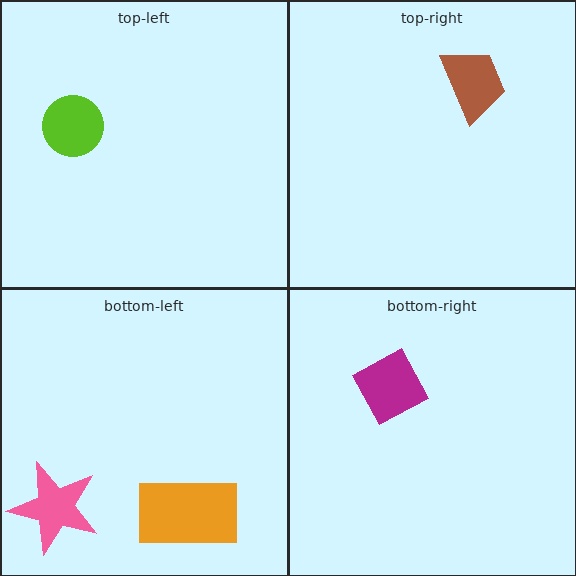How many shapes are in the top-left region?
1.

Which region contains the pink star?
The bottom-left region.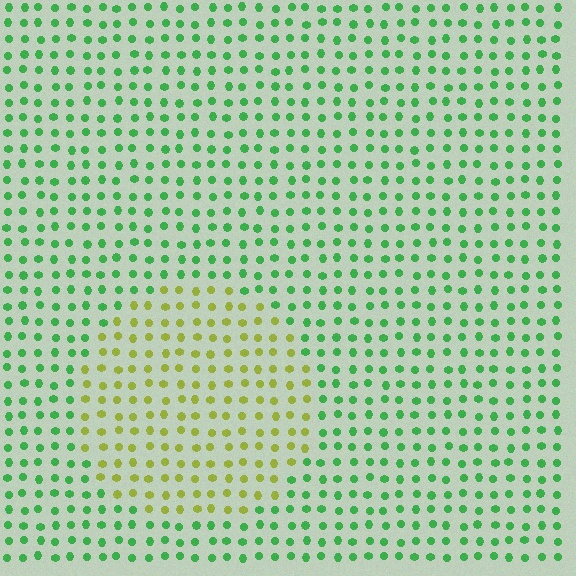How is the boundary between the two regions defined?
The boundary is defined purely by a slight shift in hue (about 56 degrees). Spacing, size, and orientation are identical on both sides.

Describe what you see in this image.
The image is filled with small green elements in a uniform arrangement. A circle-shaped region is visible where the elements are tinted to a slightly different hue, forming a subtle color boundary.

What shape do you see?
I see a circle.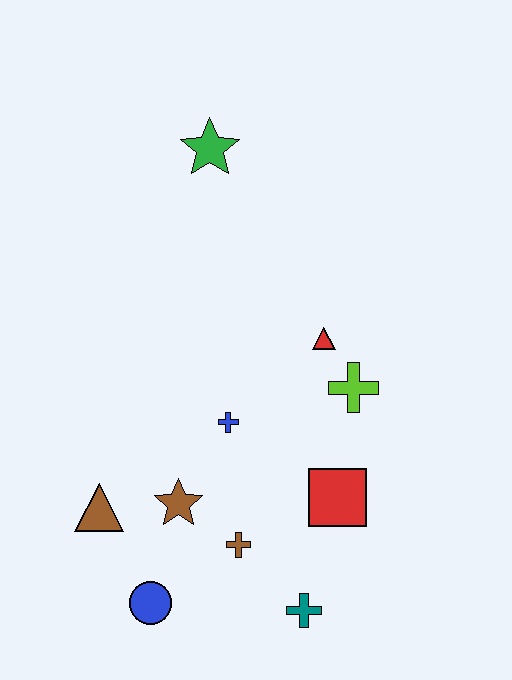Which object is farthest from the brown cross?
The green star is farthest from the brown cross.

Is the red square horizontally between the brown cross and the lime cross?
Yes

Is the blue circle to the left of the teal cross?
Yes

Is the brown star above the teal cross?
Yes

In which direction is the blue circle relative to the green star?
The blue circle is below the green star.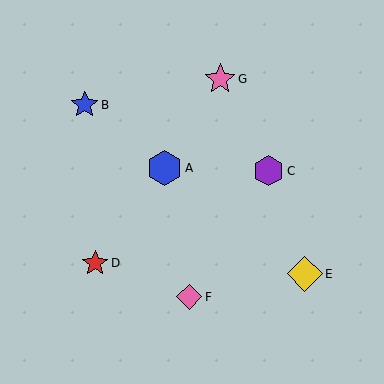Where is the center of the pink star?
The center of the pink star is at (220, 79).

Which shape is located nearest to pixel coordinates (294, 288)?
The yellow diamond (labeled E) at (305, 274) is nearest to that location.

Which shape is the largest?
The yellow diamond (labeled E) is the largest.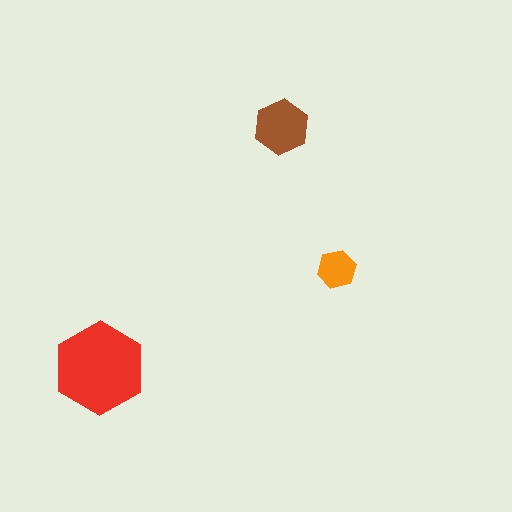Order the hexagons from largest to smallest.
the red one, the brown one, the orange one.